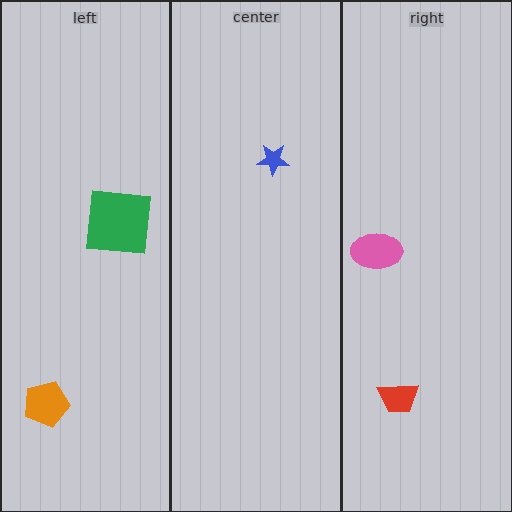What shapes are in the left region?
The green square, the orange pentagon.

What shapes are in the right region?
The pink ellipse, the red trapezoid.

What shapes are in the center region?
The blue star.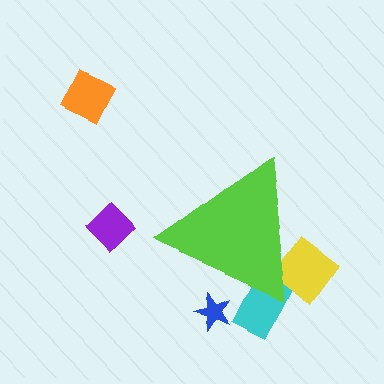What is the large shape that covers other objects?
A lime triangle.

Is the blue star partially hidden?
Yes, the blue star is partially hidden behind the lime triangle.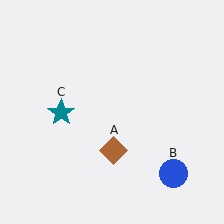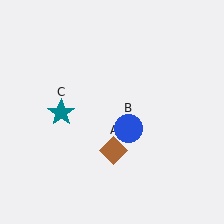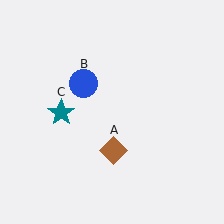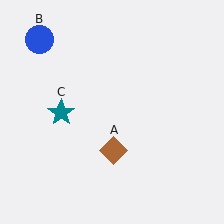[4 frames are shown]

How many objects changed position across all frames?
1 object changed position: blue circle (object B).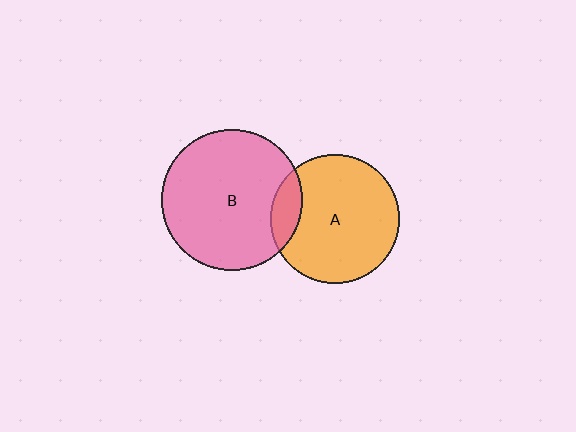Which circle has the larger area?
Circle B (pink).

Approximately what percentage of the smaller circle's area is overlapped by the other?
Approximately 15%.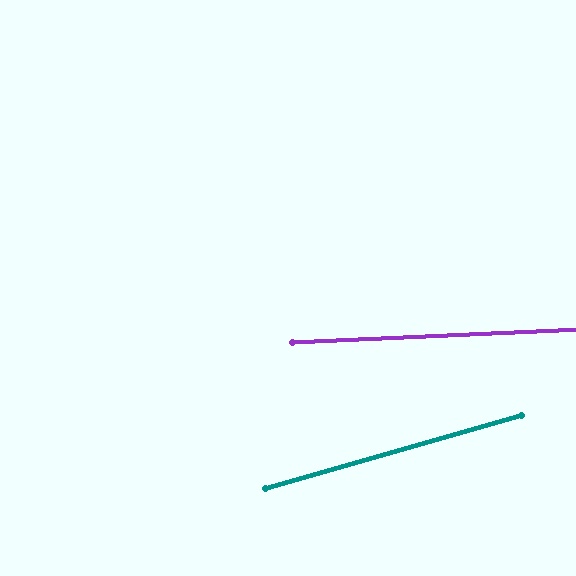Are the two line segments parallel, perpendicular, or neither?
Neither parallel nor perpendicular — they differ by about 13°.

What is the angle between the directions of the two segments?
Approximately 13 degrees.